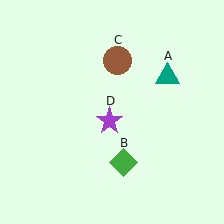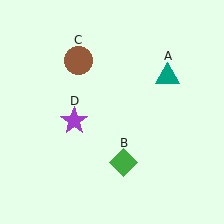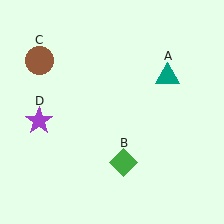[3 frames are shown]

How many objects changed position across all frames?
2 objects changed position: brown circle (object C), purple star (object D).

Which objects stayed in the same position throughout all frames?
Teal triangle (object A) and green diamond (object B) remained stationary.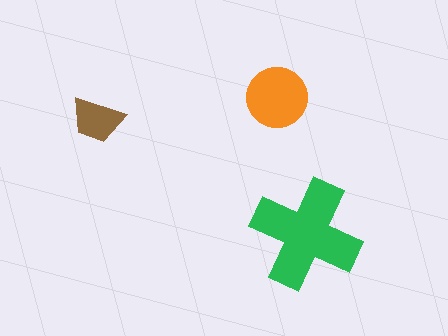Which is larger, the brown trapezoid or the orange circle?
The orange circle.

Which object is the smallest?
The brown trapezoid.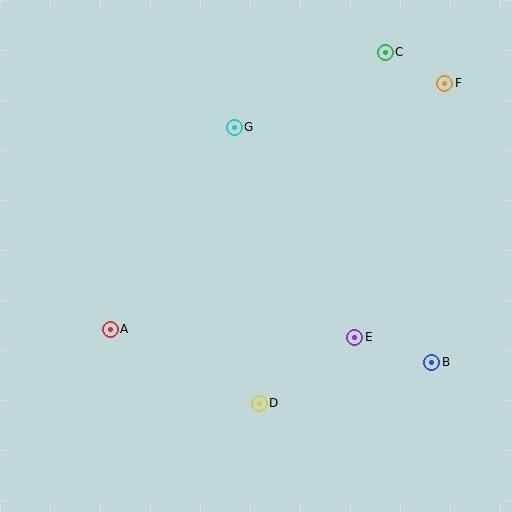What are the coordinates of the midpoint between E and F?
The midpoint between E and F is at (400, 210).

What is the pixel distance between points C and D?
The distance between C and D is 373 pixels.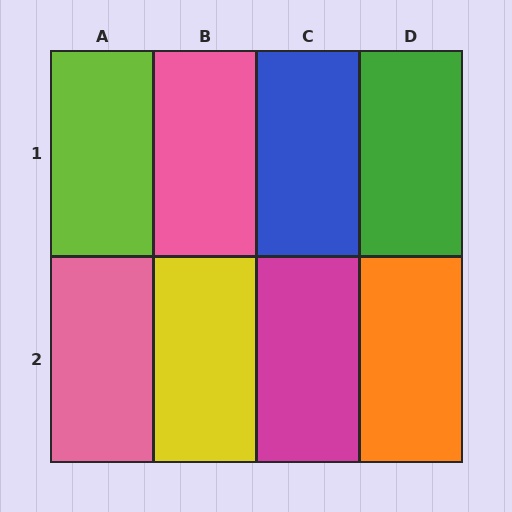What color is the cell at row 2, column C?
Magenta.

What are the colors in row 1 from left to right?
Lime, pink, blue, green.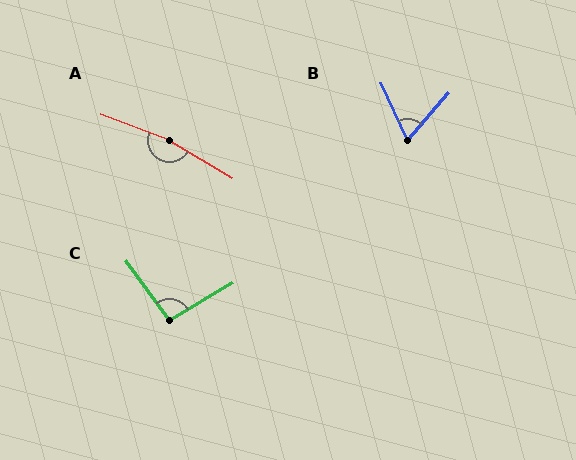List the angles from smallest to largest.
B (66°), C (96°), A (170°).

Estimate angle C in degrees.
Approximately 96 degrees.